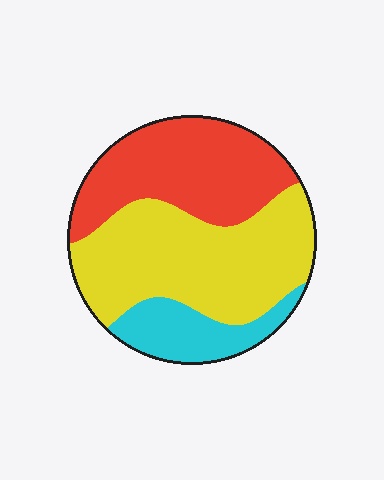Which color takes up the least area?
Cyan, at roughly 15%.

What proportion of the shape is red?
Red takes up between a third and a half of the shape.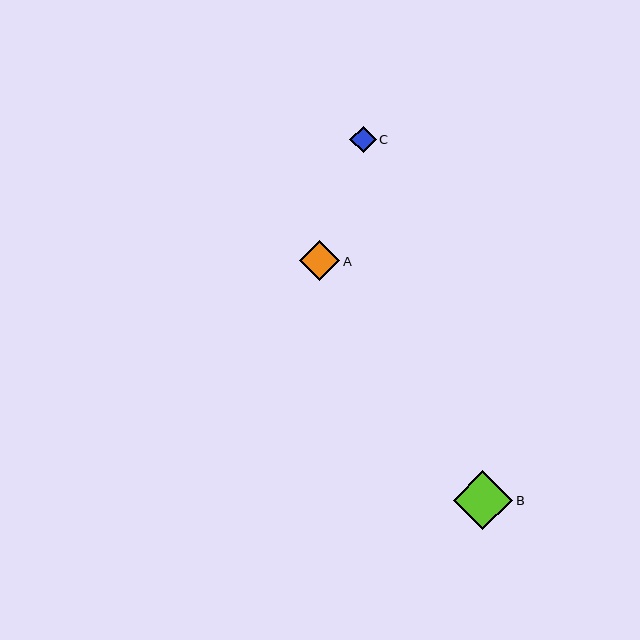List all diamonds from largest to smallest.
From largest to smallest: B, A, C.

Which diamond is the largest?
Diamond B is the largest with a size of approximately 59 pixels.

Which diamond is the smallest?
Diamond C is the smallest with a size of approximately 27 pixels.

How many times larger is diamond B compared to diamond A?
Diamond B is approximately 1.5 times the size of diamond A.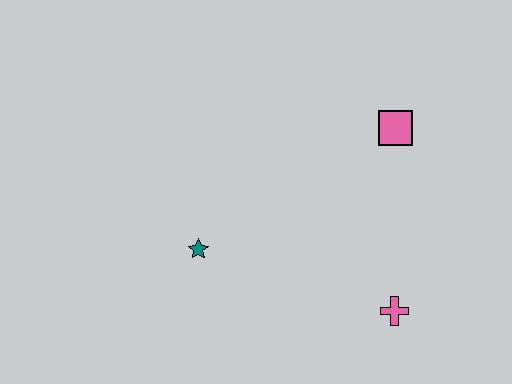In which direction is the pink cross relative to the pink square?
The pink cross is below the pink square.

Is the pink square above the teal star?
Yes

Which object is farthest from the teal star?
The pink square is farthest from the teal star.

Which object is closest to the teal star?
The pink cross is closest to the teal star.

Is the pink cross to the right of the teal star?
Yes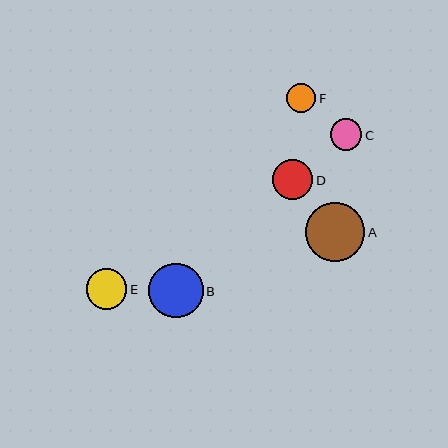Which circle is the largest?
Circle A is the largest with a size of approximately 59 pixels.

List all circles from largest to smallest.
From largest to smallest: A, B, E, D, C, F.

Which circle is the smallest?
Circle F is the smallest with a size of approximately 29 pixels.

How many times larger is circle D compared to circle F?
Circle D is approximately 1.4 times the size of circle F.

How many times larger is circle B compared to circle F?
Circle B is approximately 1.9 times the size of circle F.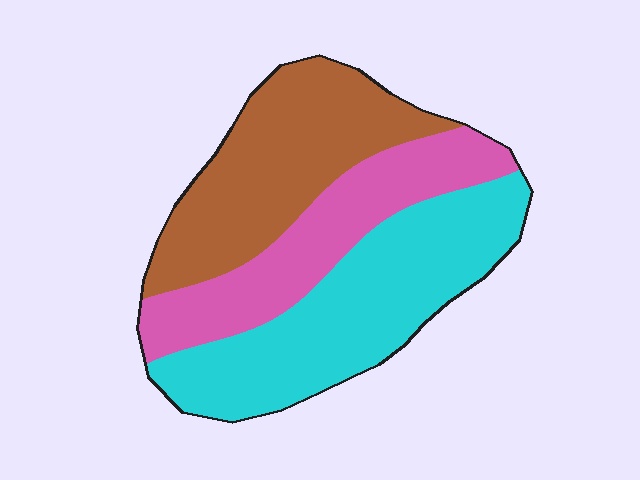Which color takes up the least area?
Pink, at roughly 25%.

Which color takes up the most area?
Cyan, at roughly 40%.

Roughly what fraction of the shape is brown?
Brown covers roughly 35% of the shape.